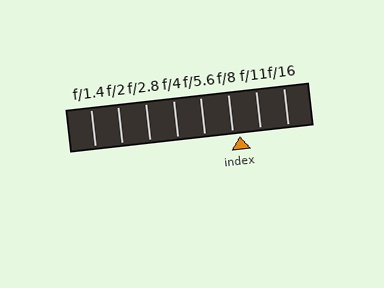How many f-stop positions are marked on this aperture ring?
There are 8 f-stop positions marked.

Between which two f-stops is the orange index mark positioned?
The index mark is between f/8 and f/11.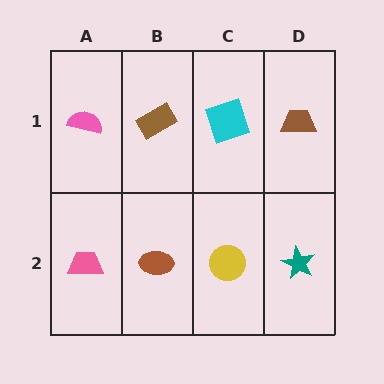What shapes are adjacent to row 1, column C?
A yellow circle (row 2, column C), a brown rectangle (row 1, column B), a brown trapezoid (row 1, column D).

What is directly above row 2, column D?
A brown trapezoid.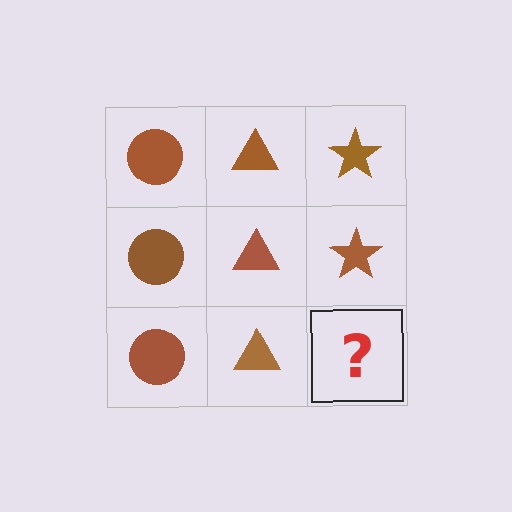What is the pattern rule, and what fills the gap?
The rule is that each column has a consistent shape. The gap should be filled with a brown star.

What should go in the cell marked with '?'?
The missing cell should contain a brown star.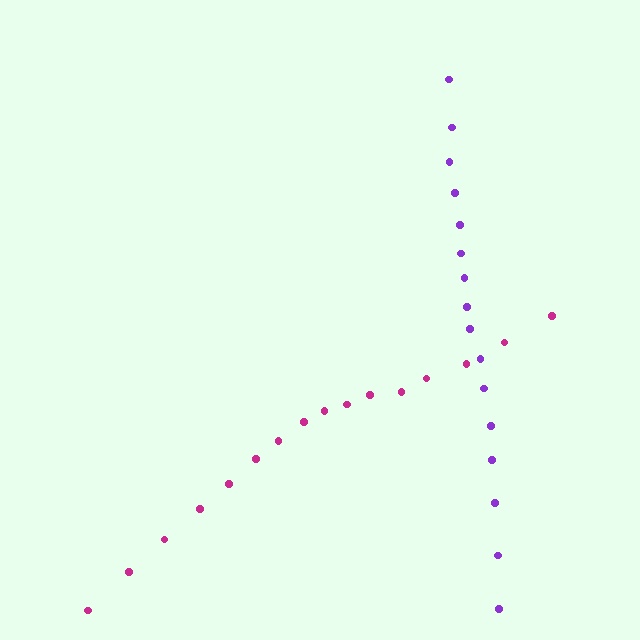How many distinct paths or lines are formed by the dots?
There are 2 distinct paths.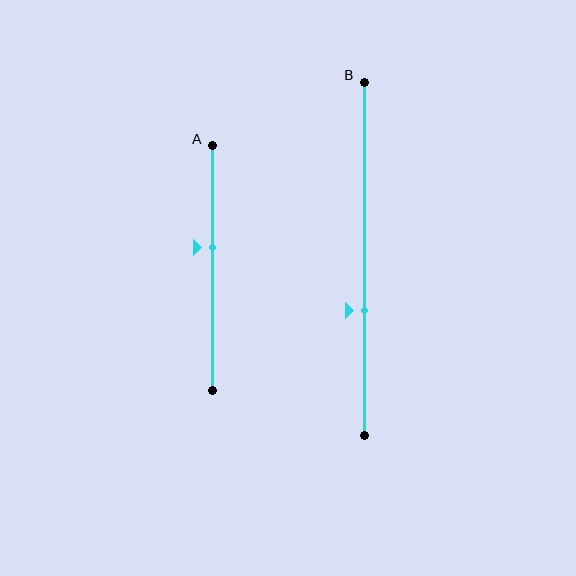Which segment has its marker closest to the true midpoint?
Segment A has its marker closest to the true midpoint.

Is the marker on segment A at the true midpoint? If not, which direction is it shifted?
No, the marker on segment A is shifted upward by about 9% of the segment length.